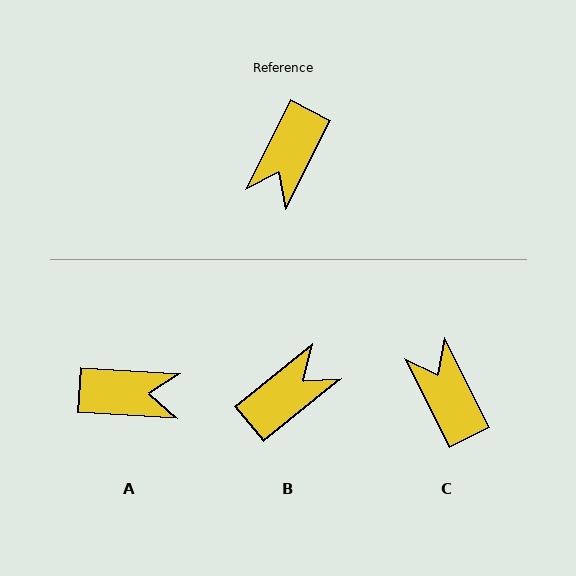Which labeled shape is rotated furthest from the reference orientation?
B, about 156 degrees away.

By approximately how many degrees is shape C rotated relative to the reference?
Approximately 126 degrees clockwise.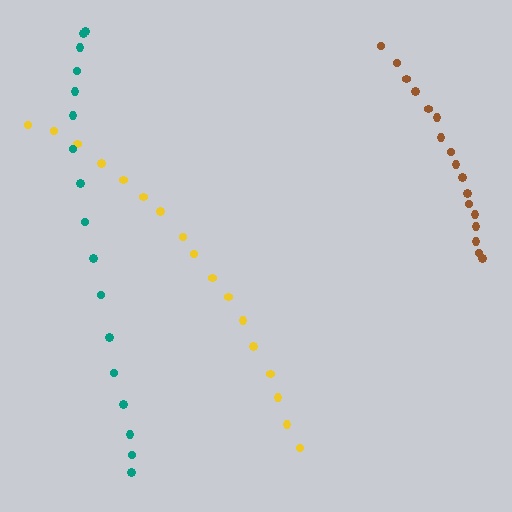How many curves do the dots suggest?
There are 3 distinct paths.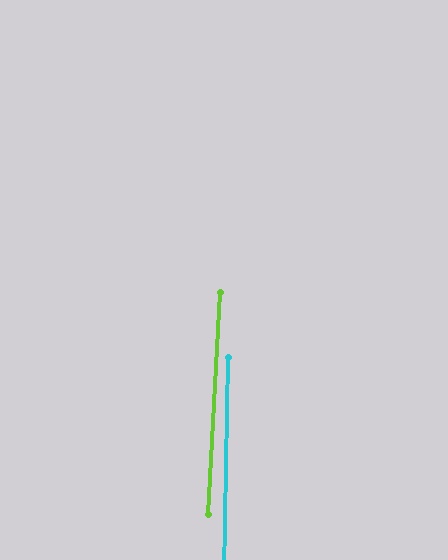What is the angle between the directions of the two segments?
Approximately 2 degrees.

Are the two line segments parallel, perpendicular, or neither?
Parallel — their directions differ by only 1.9°.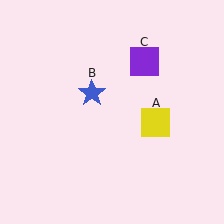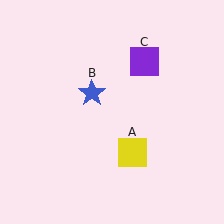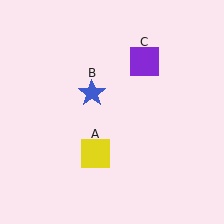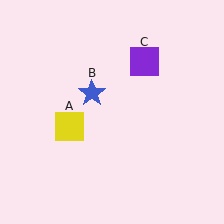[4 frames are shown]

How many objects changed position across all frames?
1 object changed position: yellow square (object A).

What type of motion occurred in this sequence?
The yellow square (object A) rotated clockwise around the center of the scene.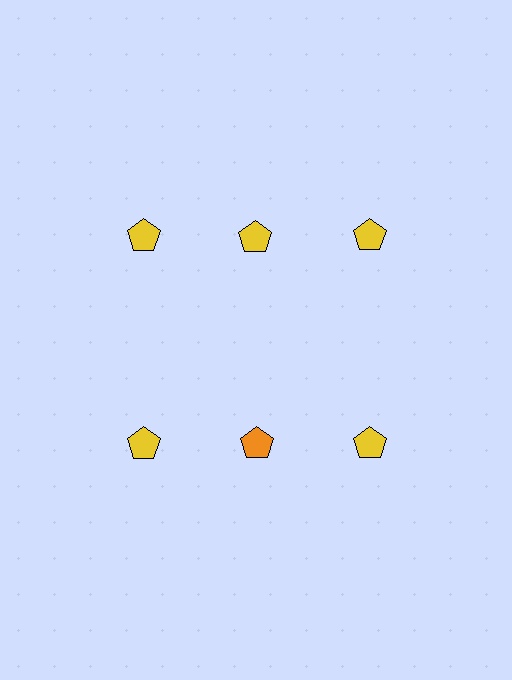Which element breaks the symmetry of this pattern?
The orange pentagon in the second row, second from left column breaks the symmetry. All other shapes are yellow pentagons.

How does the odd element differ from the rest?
It has a different color: orange instead of yellow.